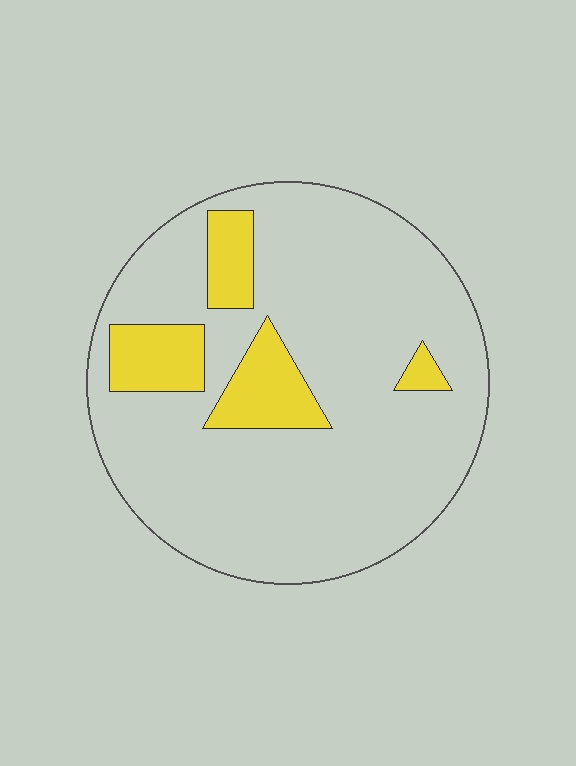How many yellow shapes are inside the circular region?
4.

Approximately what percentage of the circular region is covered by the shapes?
Approximately 15%.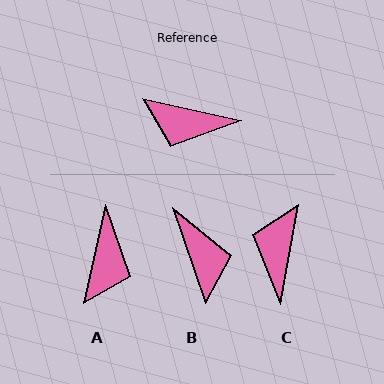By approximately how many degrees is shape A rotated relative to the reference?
Approximately 89 degrees counter-clockwise.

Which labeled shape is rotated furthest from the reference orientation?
B, about 121 degrees away.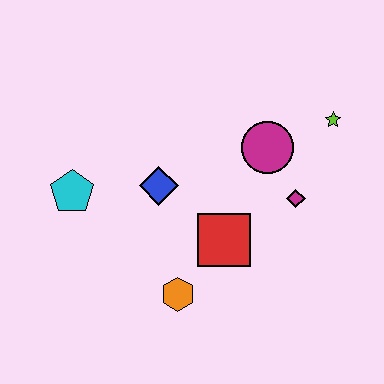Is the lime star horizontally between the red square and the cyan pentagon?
No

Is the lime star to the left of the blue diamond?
No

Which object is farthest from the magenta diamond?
The cyan pentagon is farthest from the magenta diamond.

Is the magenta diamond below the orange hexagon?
No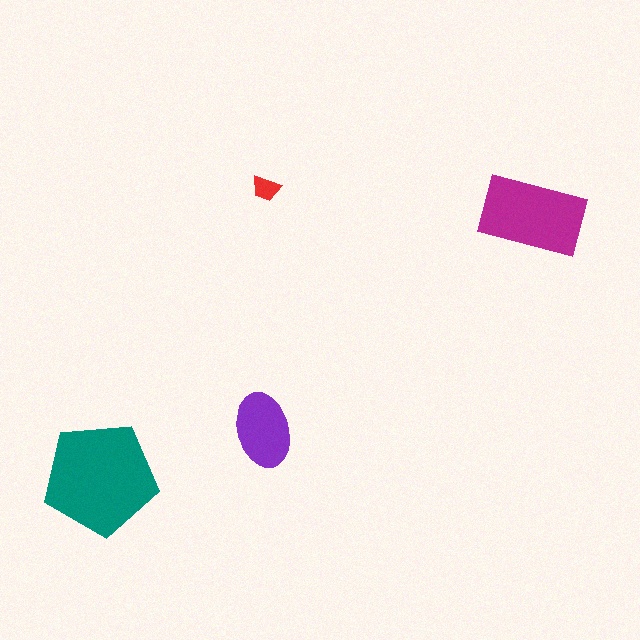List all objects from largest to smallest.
The teal pentagon, the magenta rectangle, the purple ellipse, the red trapezoid.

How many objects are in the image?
There are 4 objects in the image.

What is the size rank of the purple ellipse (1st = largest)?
3rd.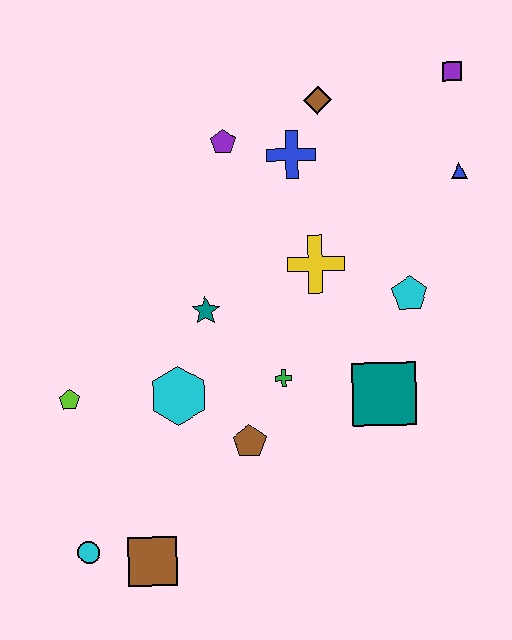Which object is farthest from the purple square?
The cyan circle is farthest from the purple square.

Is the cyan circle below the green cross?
Yes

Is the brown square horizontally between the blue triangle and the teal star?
No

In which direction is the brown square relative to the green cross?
The brown square is below the green cross.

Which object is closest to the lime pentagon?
The cyan hexagon is closest to the lime pentagon.